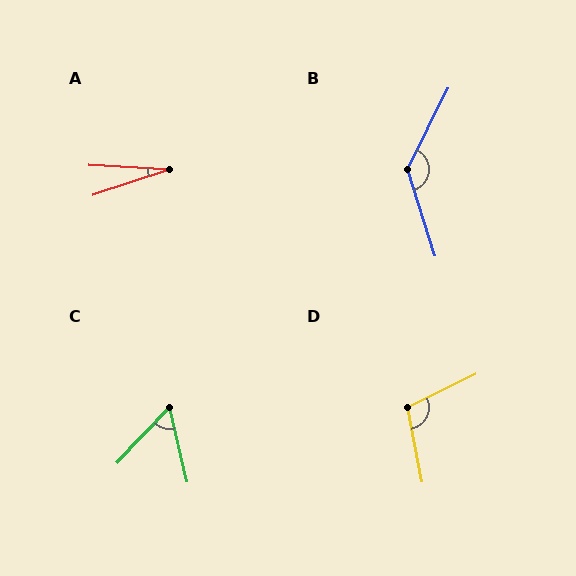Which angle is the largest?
B, at approximately 136 degrees.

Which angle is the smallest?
A, at approximately 21 degrees.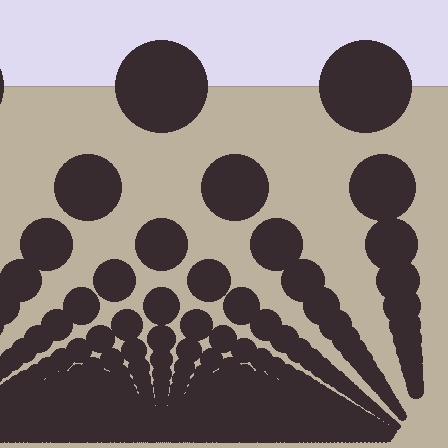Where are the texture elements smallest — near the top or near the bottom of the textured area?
Near the bottom.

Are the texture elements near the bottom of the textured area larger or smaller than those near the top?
Smaller. The gradient is inverted — elements near the bottom are smaller and denser.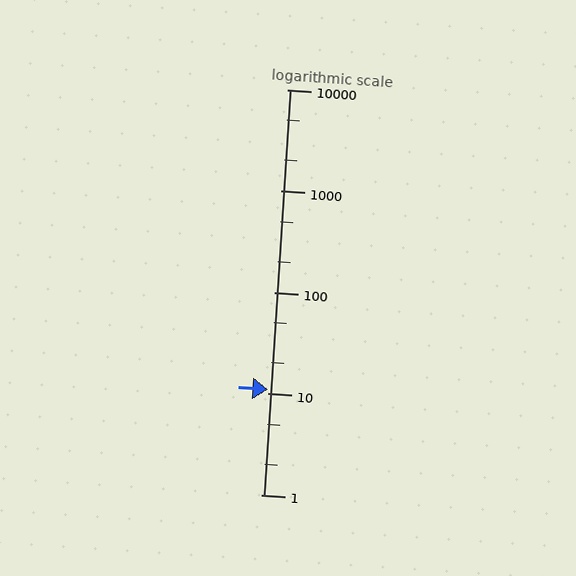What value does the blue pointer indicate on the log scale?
The pointer indicates approximately 11.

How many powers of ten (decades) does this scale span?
The scale spans 4 decades, from 1 to 10000.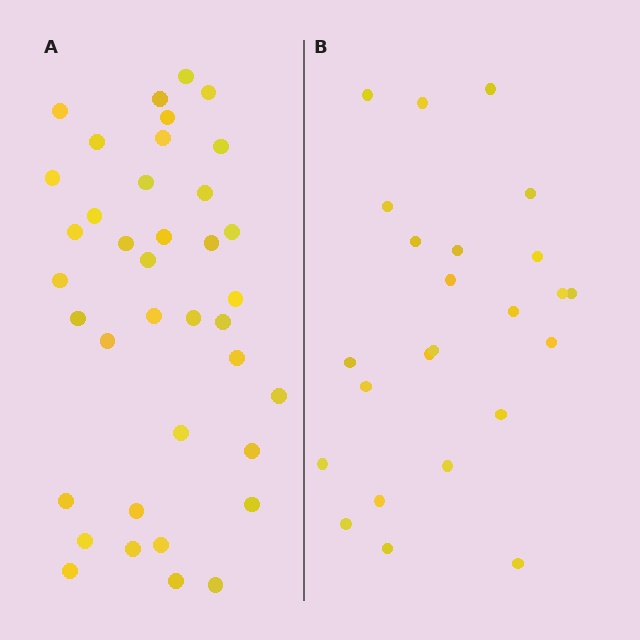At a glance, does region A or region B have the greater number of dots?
Region A (the left region) has more dots.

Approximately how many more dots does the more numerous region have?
Region A has approximately 15 more dots than region B.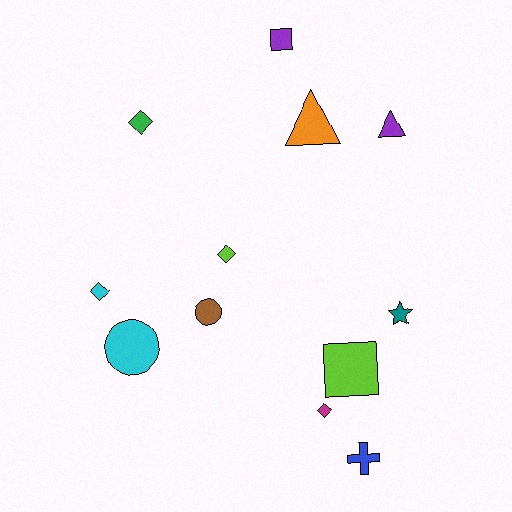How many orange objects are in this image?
There is 1 orange object.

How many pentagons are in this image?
There are no pentagons.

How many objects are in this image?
There are 12 objects.